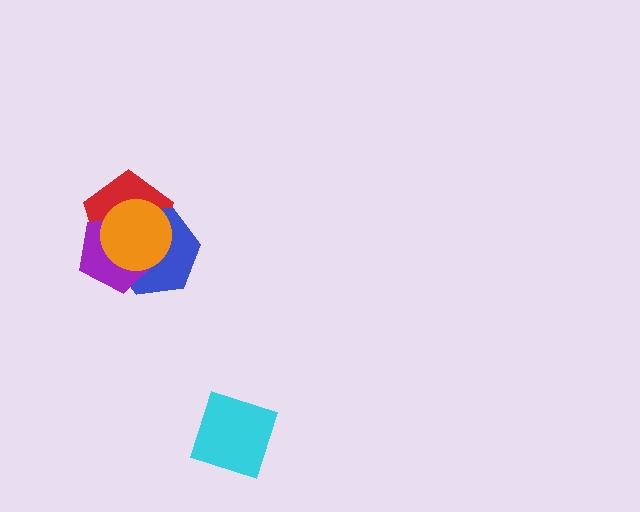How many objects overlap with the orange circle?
3 objects overlap with the orange circle.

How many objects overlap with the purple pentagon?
3 objects overlap with the purple pentagon.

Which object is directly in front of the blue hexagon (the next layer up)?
The purple pentagon is directly in front of the blue hexagon.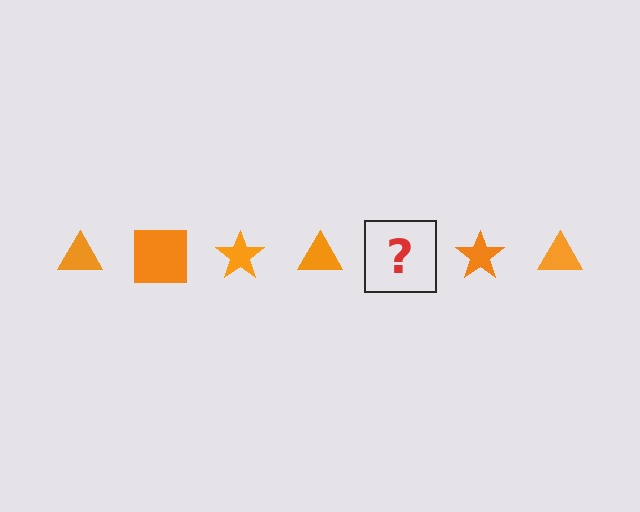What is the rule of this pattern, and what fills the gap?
The rule is that the pattern cycles through triangle, square, star shapes in orange. The gap should be filled with an orange square.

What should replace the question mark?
The question mark should be replaced with an orange square.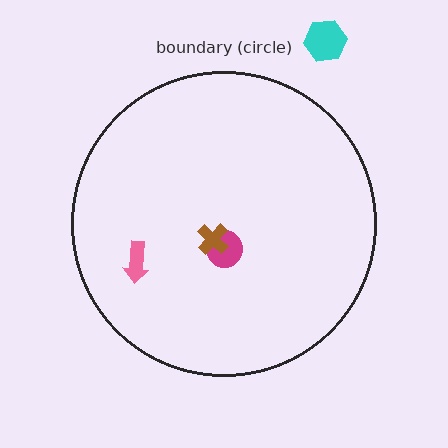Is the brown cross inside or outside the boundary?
Inside.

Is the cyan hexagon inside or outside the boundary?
Outside.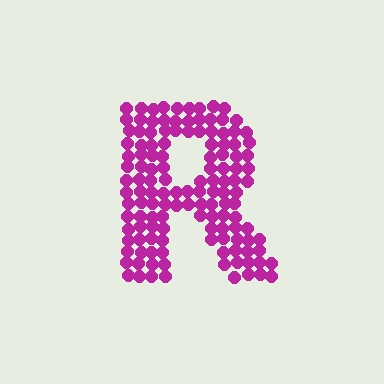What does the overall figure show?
The overall figure shows the letter R.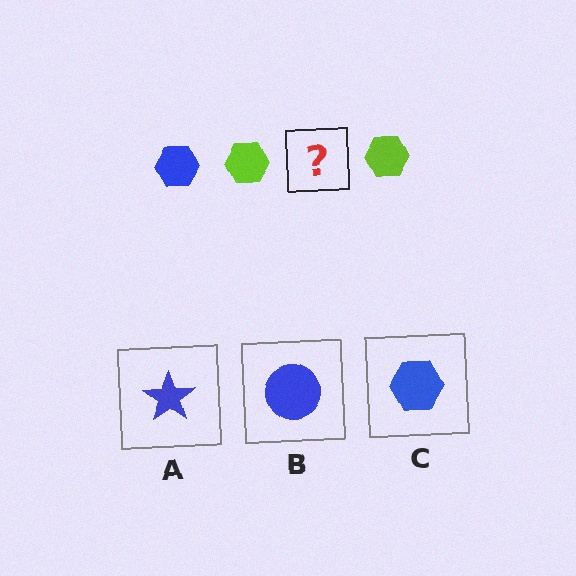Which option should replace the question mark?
Option C.